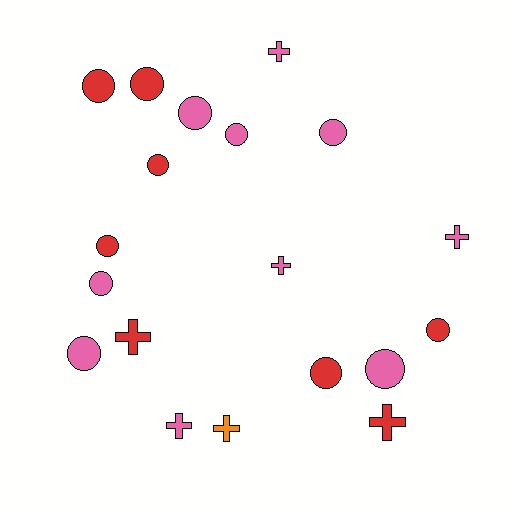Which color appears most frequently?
Pink, with 10 objects.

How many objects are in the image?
There are 19 objects.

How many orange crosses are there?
There is 1 orange cross.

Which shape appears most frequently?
Circle, with 12 objects.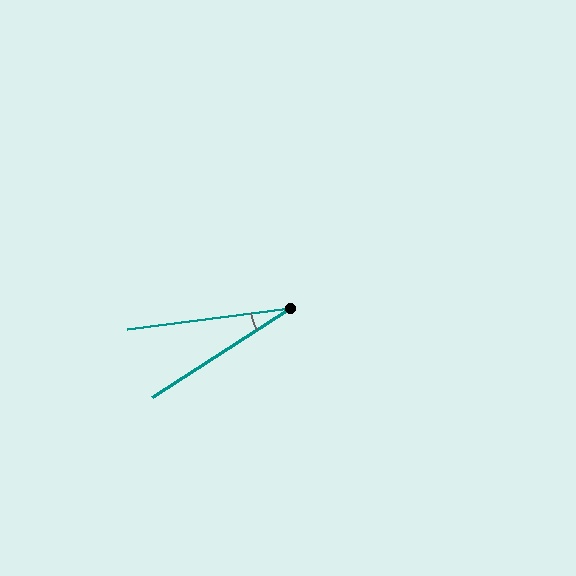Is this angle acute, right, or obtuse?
It is acute.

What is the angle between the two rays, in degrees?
Approximately 25 degrees.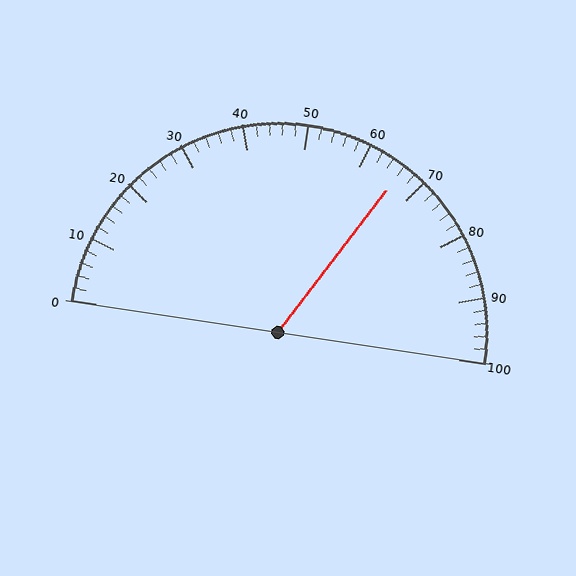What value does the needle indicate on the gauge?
The needle indicates approximately 66.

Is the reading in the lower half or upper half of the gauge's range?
The reading is in the upper half of the range (0 to 100).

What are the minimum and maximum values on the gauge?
The gauge ranges from 0 to 100.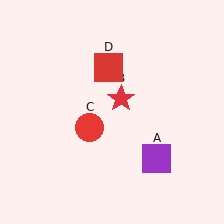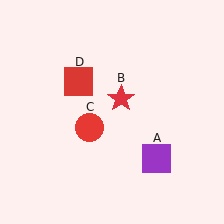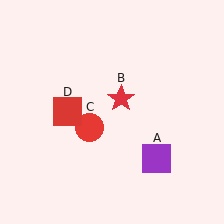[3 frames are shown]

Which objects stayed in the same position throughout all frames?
Purple square (object A) and red star (object B) and red circle (object C) remained stationary.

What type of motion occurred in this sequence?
The red square (object D) rotated counterclockwise around the center of the scene.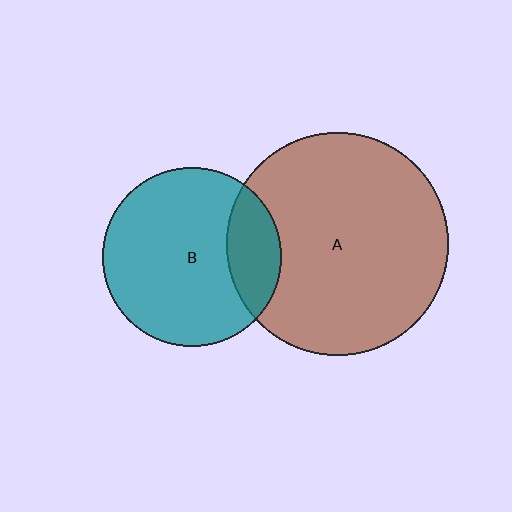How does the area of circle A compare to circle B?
Approximately 1.5 times.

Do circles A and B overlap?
Yes.